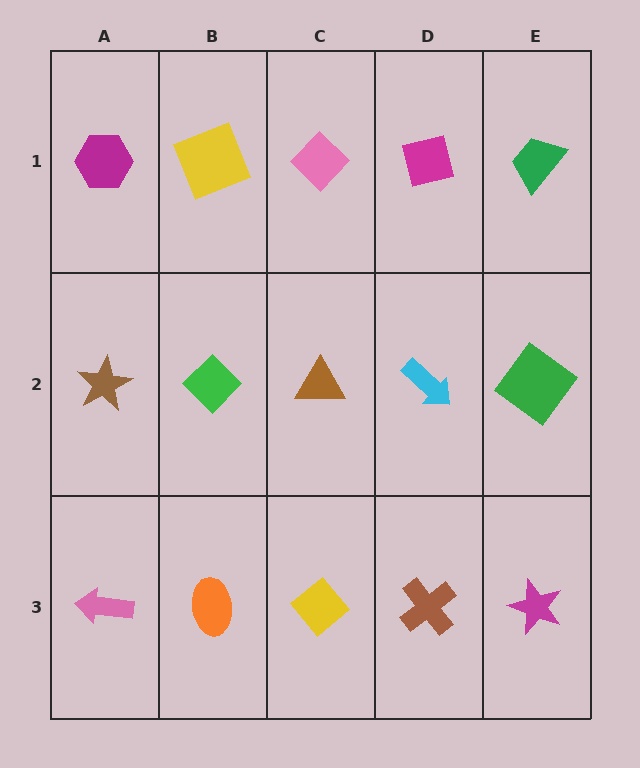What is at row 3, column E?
A magenta star.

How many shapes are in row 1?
5 shapes.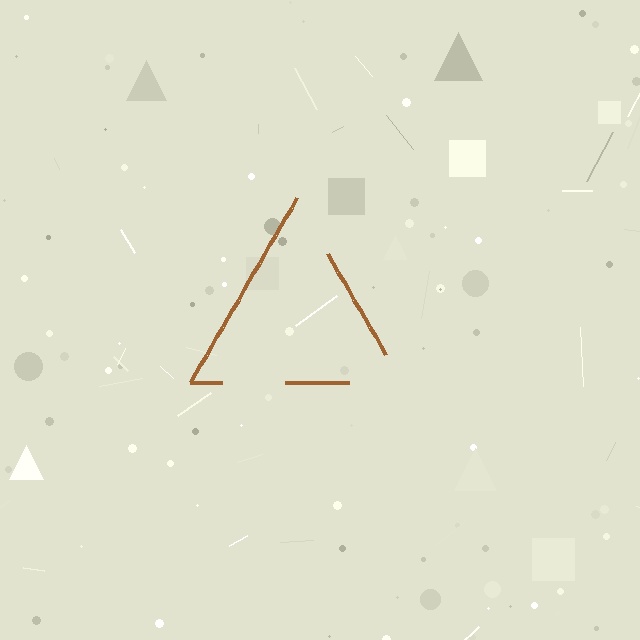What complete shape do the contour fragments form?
The contour fragments form a triangle.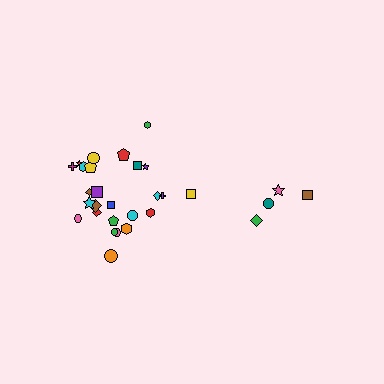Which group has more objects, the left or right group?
The left group.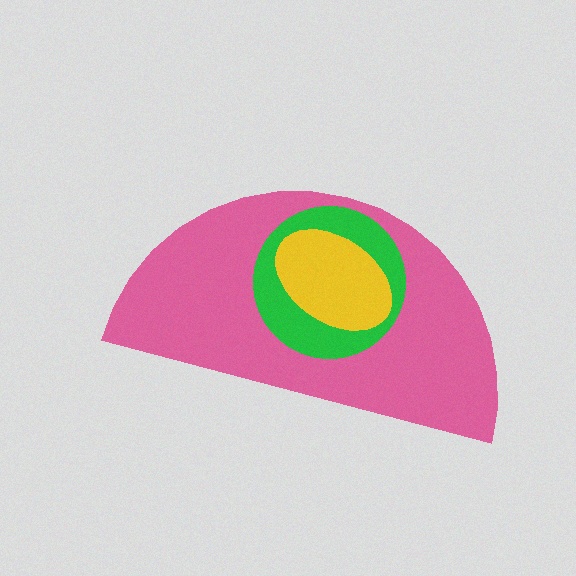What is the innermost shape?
The yellow ellipse.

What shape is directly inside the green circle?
The yellow ellipse.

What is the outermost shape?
The pink semicircle.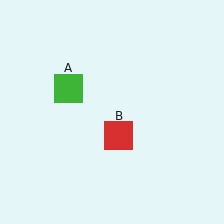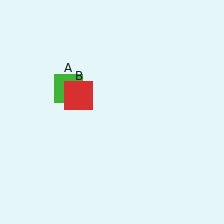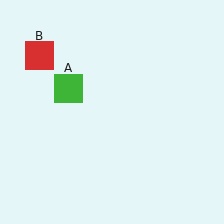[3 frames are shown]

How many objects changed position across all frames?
1 object changed position: red square (object B).